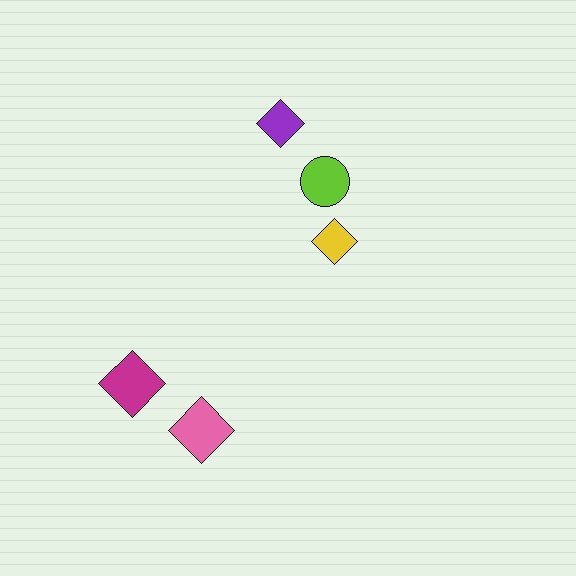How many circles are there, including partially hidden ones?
There is 1 circle.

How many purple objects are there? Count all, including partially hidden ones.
There is 1 purple object.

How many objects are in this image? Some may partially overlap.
There are 5 objects.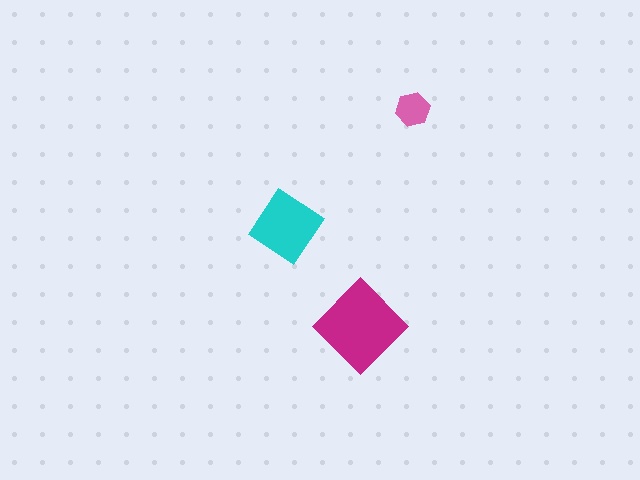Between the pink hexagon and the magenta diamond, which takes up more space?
The magenta diamond.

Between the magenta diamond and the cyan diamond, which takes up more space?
The magenta diamond.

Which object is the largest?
The magenta diamond.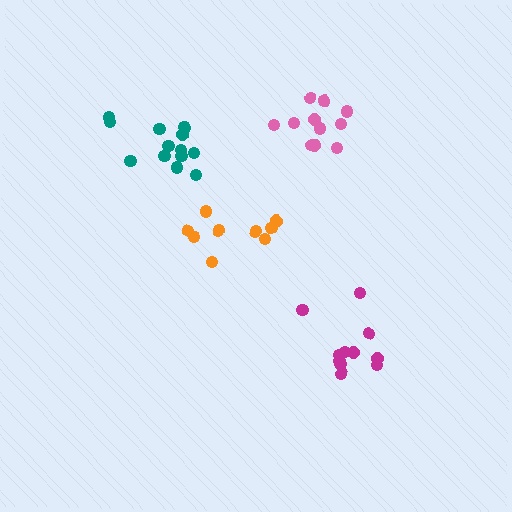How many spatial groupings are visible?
There are 4 spatial groupings.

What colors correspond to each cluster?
The clusters are colored: teal, orange, pink, magenta.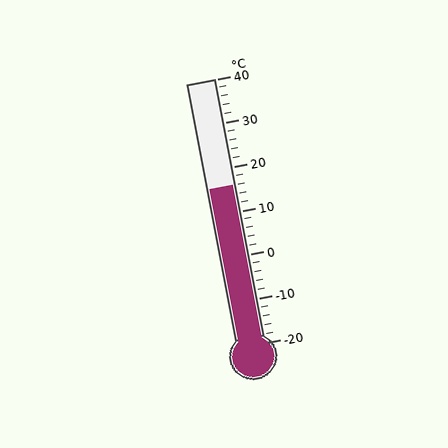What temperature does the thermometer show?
The thermometer shows approximately 16°C.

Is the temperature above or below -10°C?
The temperature is above -10°C.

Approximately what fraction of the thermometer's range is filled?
The thermometer is filled to approximately 60% of its range.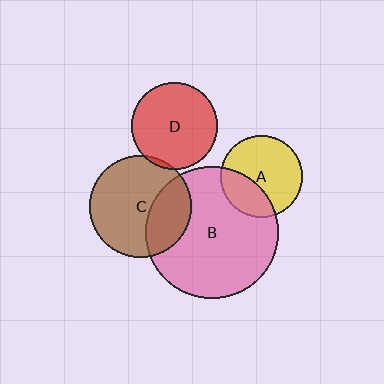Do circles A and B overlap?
Yes.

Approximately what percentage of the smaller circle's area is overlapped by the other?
Approximately 30%.